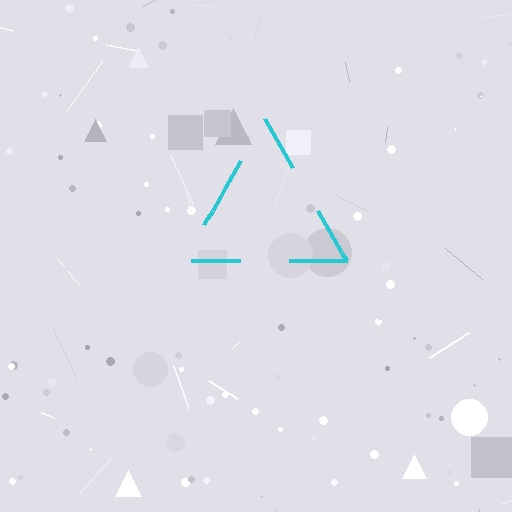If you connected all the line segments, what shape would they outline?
They would outline a triangle.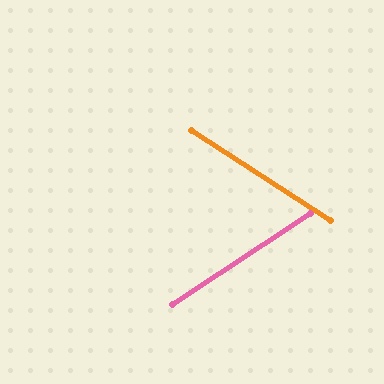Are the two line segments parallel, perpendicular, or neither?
Neither parallel nor perpendicular — they differ by about 66°.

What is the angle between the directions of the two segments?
Approximately 66 degrees.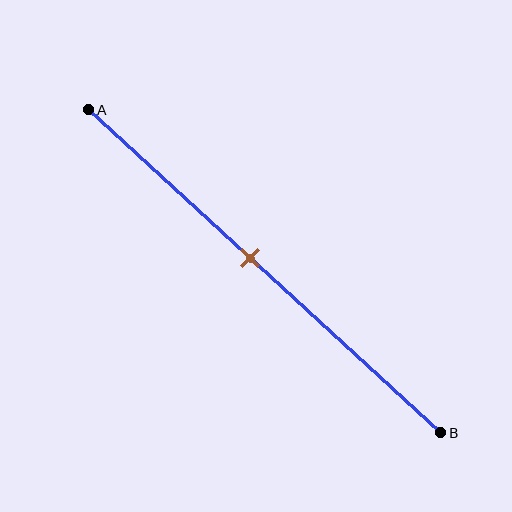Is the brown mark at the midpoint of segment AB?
No, the mark is at about 45% from A, not at the 50% midpoint.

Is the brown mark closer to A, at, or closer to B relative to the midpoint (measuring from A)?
The brown mark is closer to point A than the midpoint of segment AB.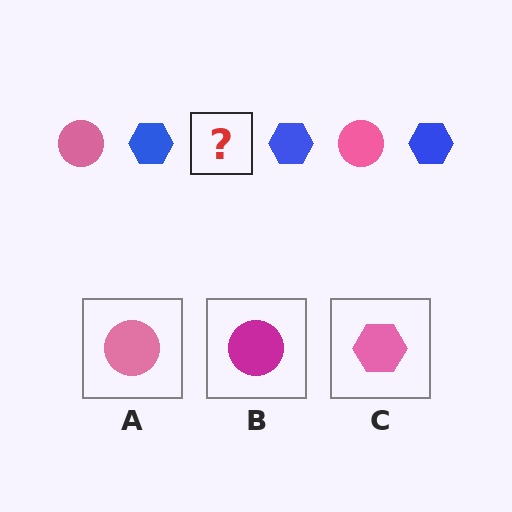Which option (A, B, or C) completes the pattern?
A.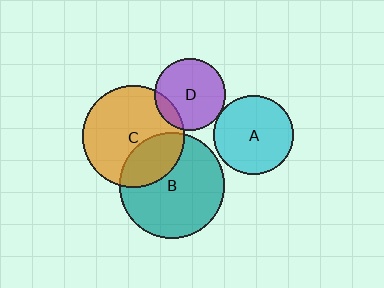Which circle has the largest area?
Circle B (teal).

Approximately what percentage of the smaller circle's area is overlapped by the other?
Approximately 15%.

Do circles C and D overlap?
Yes.